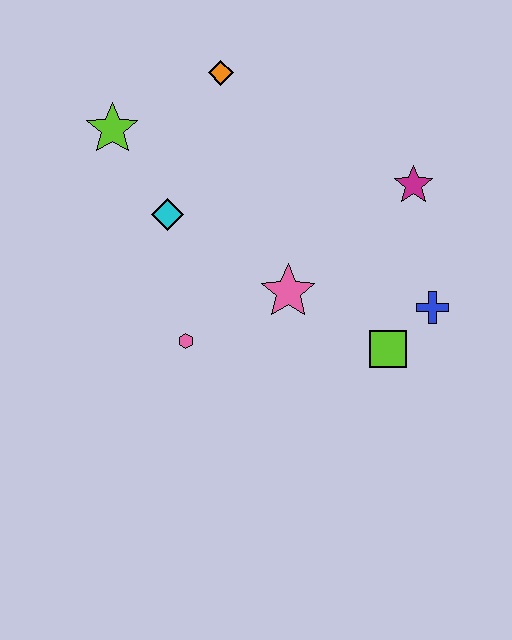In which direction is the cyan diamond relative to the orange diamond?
The cyan diamond is below the orange diamond.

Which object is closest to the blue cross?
The lime square is closest to the blue cross.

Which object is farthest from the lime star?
The blue cross is farthest from the lime star.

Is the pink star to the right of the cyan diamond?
Yes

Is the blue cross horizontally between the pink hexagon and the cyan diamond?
No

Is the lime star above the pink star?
Yes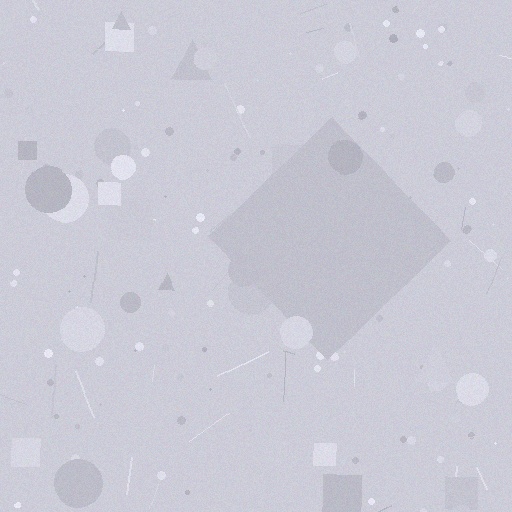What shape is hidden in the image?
A diamond is hidden in the image.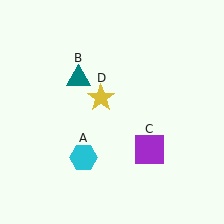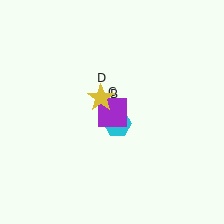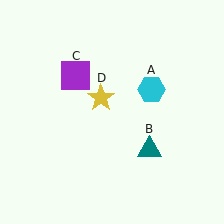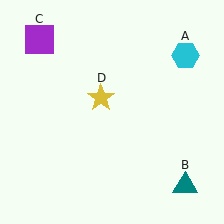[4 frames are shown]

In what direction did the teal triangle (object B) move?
The teal triangle (object B) moved down and to the right.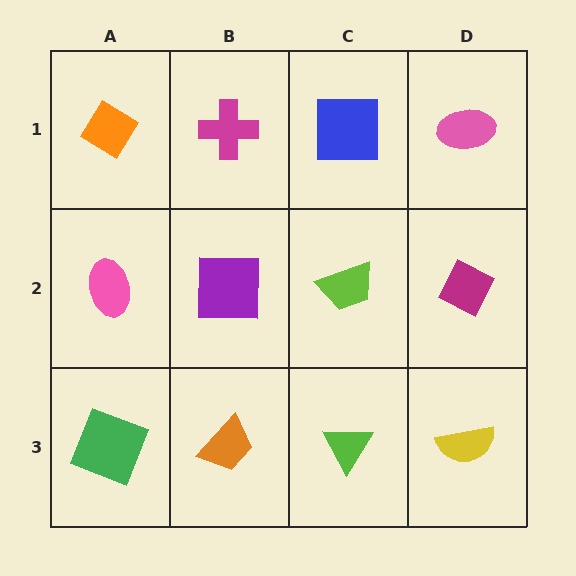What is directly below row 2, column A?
A green square.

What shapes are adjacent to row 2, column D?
A pink ellipse (row 1, column D), a yellow semicircle (row 3, column D), a lime trapezoid (row 2, column C).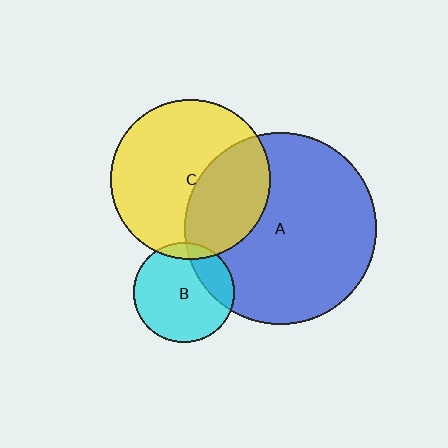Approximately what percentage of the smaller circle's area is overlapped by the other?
Approximately 20%.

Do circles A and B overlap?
Yes.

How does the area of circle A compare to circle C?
Approximately 1.4 times.